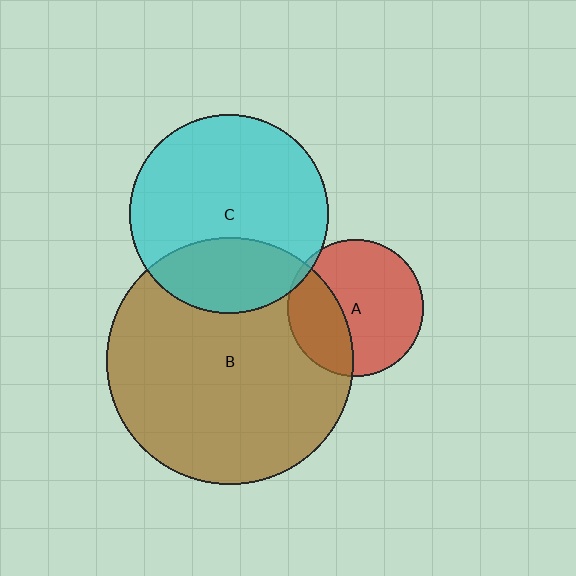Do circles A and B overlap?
Yes.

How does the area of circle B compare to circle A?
Approximately 3.3 times.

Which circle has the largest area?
Circle B (brown).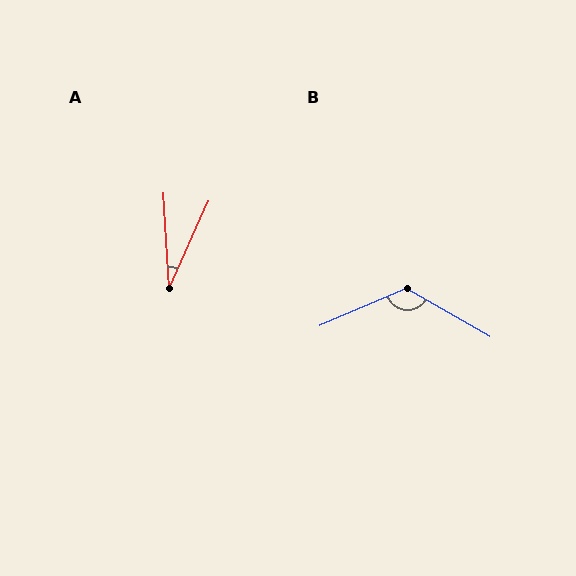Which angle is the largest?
B, at approximately 127 degrees.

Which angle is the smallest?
A, at approximately 28 degrees.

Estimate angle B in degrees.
Approximately 127 degrees.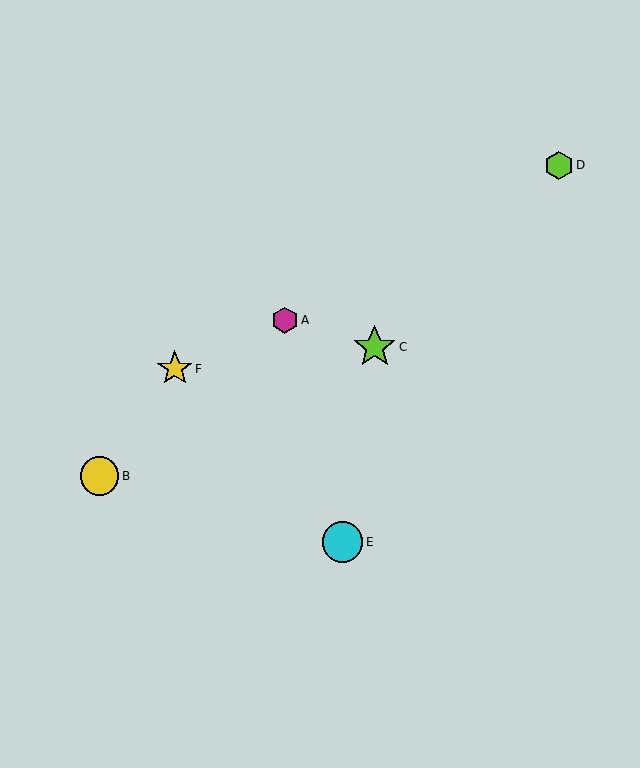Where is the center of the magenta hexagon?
The center of the magenta hexagon is at (285, 320).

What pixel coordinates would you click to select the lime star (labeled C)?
Click at (375, 347) to select the lime star C.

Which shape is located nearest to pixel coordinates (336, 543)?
The cyan circle (labeled E) at (343, 542) is nearest to that location.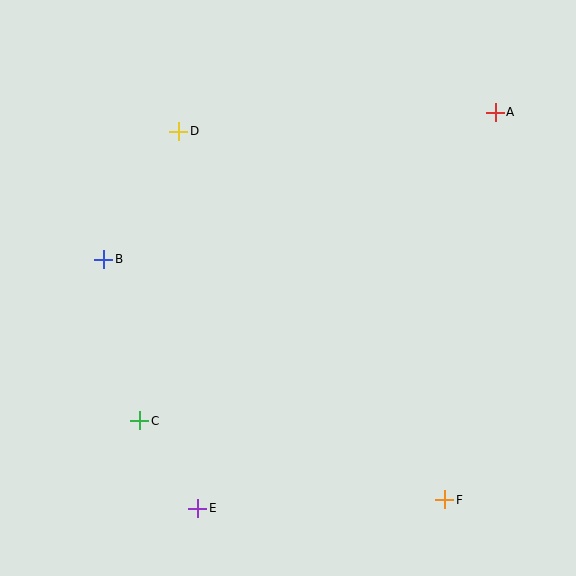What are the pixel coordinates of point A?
Point A is at (495, 112).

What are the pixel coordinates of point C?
Point C is at (140, 421).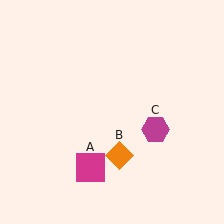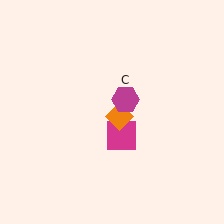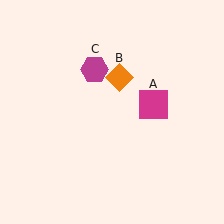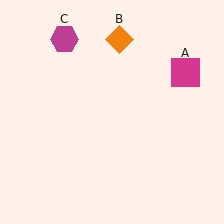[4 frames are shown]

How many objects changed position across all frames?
3 objects changed position: magenta square (object A), orange diamond (object B), magenta hexagon (object C).